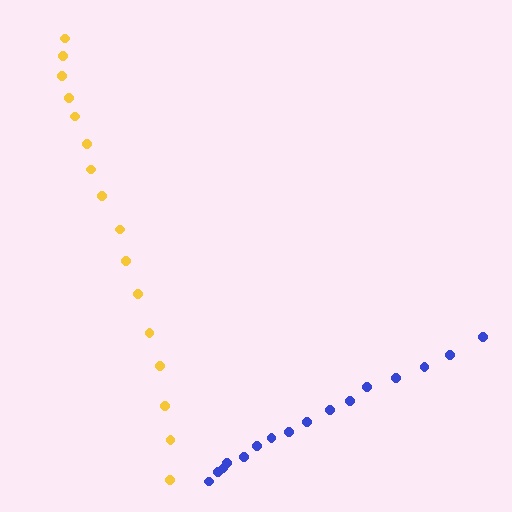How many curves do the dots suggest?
There are 2 distinct paths.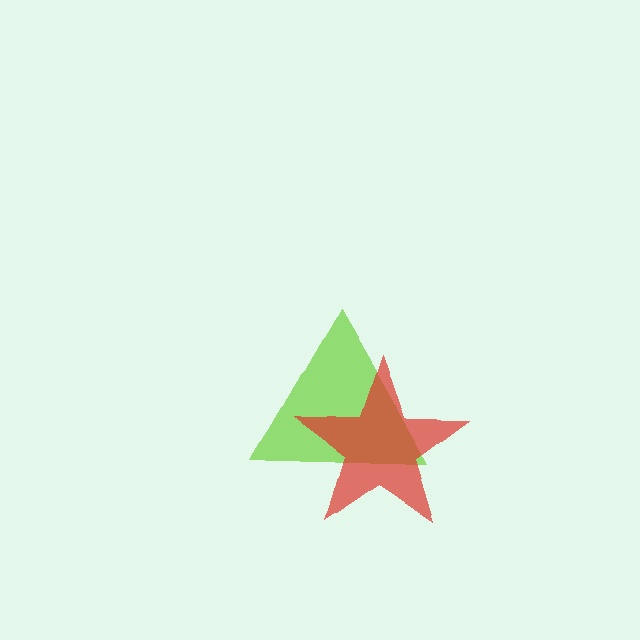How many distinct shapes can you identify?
There are 2 distinct shapes: a lime triangle, a red star.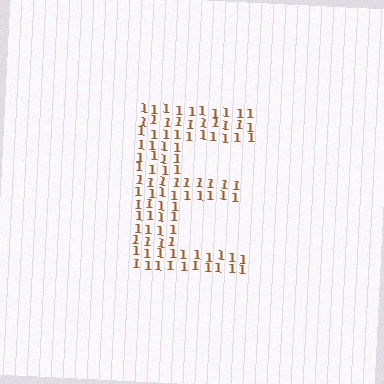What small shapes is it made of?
It is made of small digit 1's.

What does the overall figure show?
The overall figure shows the letter E.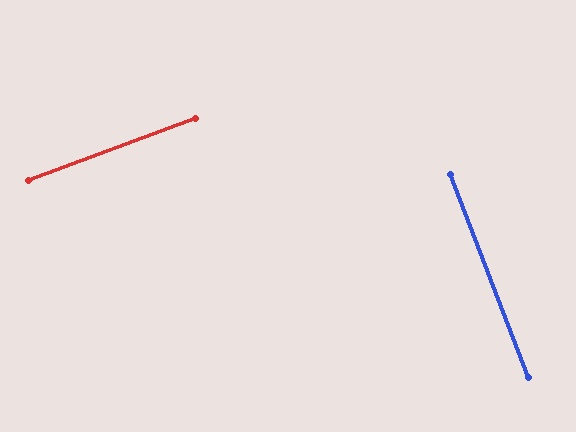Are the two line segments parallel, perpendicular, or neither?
Perpendicular — they meet at approximately 89°.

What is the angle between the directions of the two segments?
Approximately 89 degrees.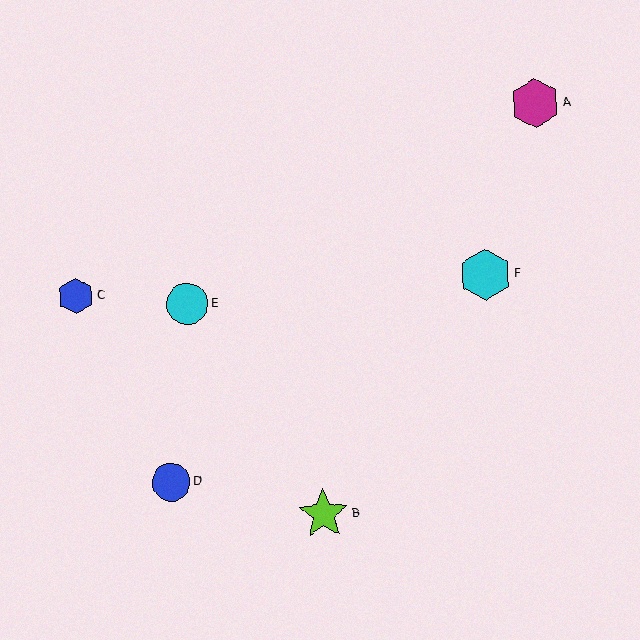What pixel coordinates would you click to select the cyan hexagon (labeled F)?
Click at (485, 275) to select the cyan hexagon F.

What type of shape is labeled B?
Shape B is a lime star.